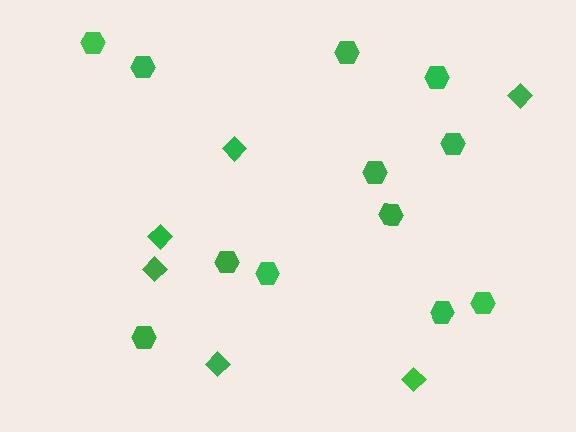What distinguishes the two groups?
There are 2 groups: one group of hexagons (12) and one group of diamonds (6).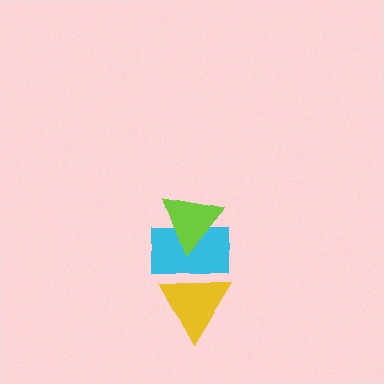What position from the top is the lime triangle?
The lime triangle is 1st from the top.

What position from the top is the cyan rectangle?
The cyan rectangle is 2nd from the top.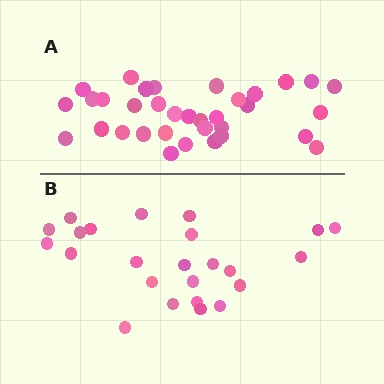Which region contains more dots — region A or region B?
Region A (the top region) has more dots.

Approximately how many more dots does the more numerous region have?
Region A has roughly 10 or so more dots than region B.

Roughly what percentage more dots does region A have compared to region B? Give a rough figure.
About 40% more.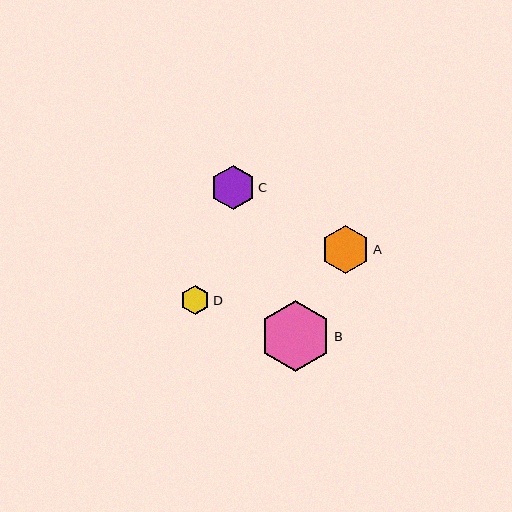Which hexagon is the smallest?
Hexagon D is the smallest with a size of approximately 29 pixels.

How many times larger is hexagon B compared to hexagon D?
Hexagon B is approximately 2.4 times the size of hexagon D.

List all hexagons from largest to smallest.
From largest to smallest: B, A, C, D.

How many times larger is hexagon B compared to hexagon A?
Hexagon B is approximately 1.5 times the size of hexagon A.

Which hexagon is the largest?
Hexagon B is the largest with a size of approximately 71 pixels.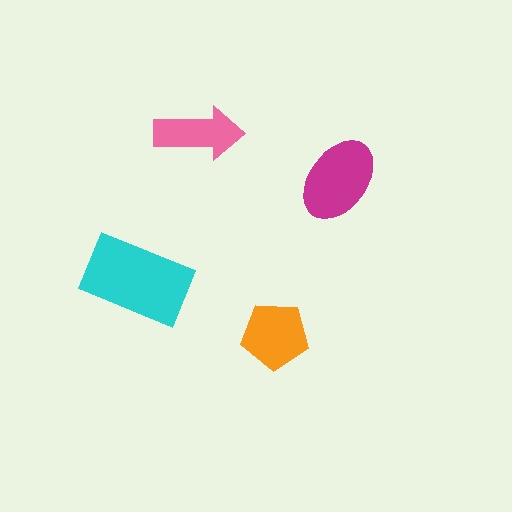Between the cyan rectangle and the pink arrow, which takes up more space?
The cyan rectangle.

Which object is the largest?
The cyan rectangle.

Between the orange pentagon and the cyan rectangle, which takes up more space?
The cyan rectangle.